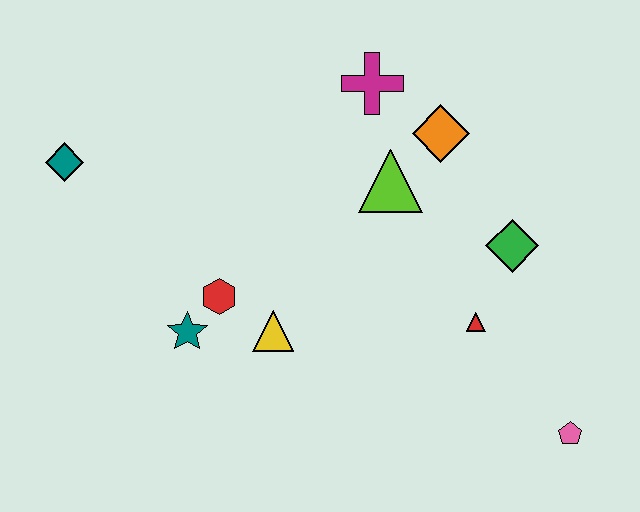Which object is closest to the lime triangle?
The orange diamond is closest to the lime triangle.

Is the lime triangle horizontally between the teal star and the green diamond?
Yes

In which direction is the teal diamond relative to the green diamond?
The teal diamond is to the left of the green diamond.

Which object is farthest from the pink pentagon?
The teal diamond is farthest from the pink pentagon.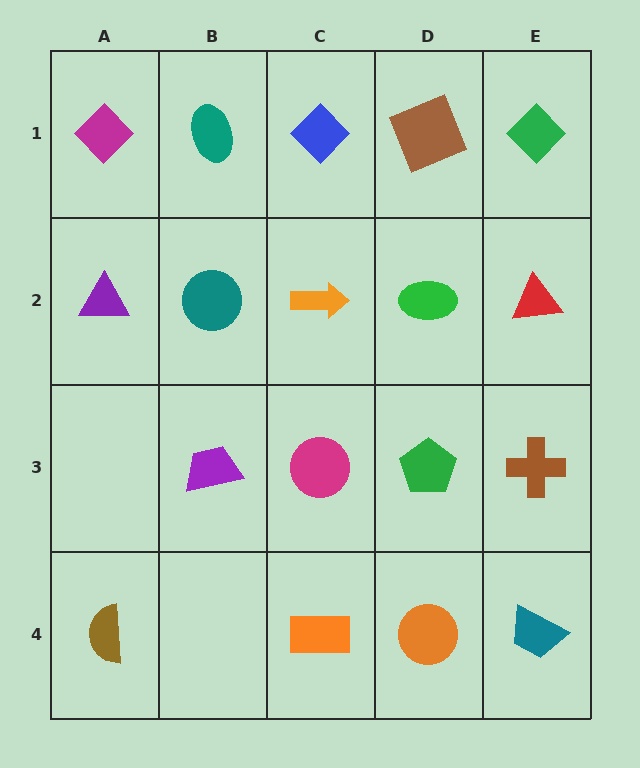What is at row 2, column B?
A teal circle.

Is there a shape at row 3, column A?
No, that cell is empty.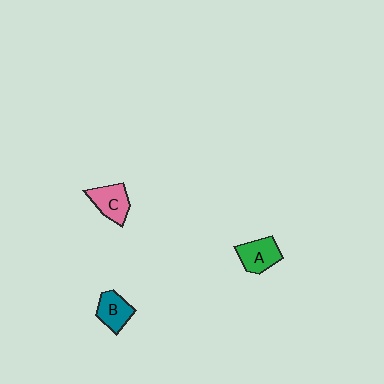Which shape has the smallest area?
Shape B (teal).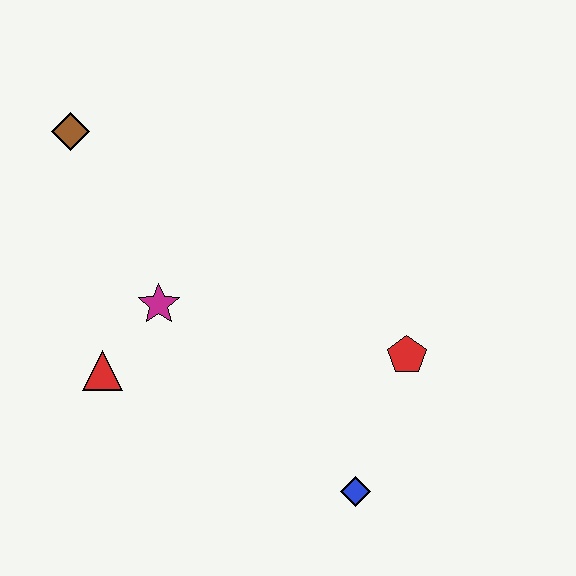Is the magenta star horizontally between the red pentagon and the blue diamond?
No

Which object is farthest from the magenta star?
The blue diamond is farthest from the magenta star.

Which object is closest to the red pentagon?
The blue diamond is closest to the red pentagon.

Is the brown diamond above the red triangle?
Yes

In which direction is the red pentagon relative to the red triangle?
The red pentagon is to the right of the red triangle.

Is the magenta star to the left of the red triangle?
No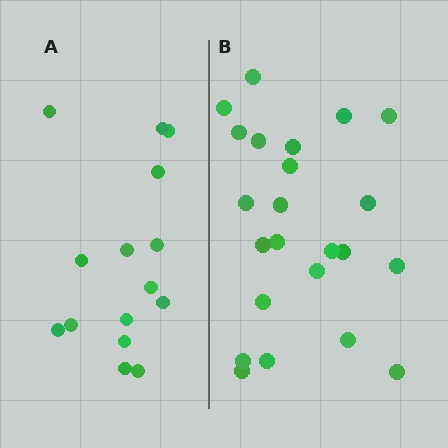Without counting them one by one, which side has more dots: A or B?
Region B (the right region) has more dots.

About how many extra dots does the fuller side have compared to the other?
Region B has roughly 8 or so more dots than region A.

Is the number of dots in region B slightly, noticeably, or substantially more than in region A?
Region B has substantially more. The ratio is roughly 1.5 to 1.